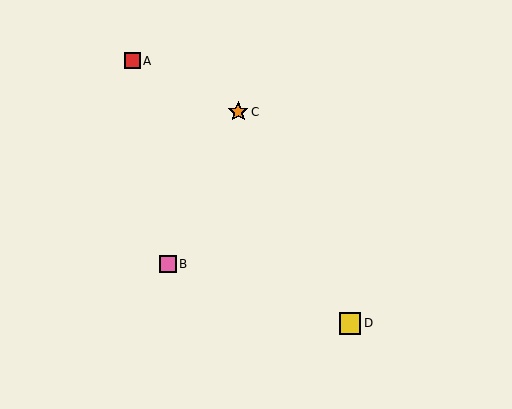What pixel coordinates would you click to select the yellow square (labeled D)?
Click at (350, 323) to select the yellow square D.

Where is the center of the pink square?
The center of the pink square is at (168, 264).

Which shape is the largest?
The yellow square (labeled D) is the largest.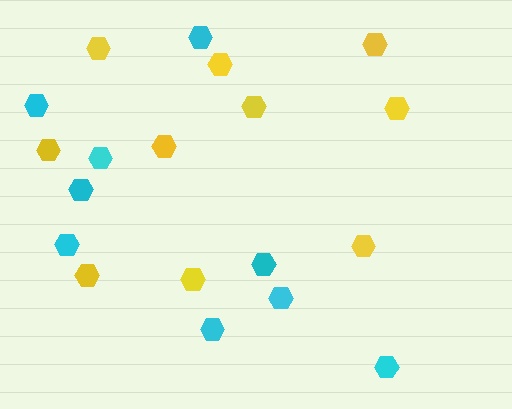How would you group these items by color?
There are 2 groups: one group of yellow hexagons (10) and one group of cyan hexagons (9).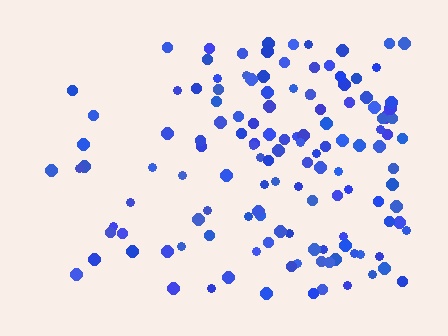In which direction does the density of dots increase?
From left to right, with the right side densest.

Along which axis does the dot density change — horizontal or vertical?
Horizontal.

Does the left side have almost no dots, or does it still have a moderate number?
Still a moderate number, just noticeably fewer than the right.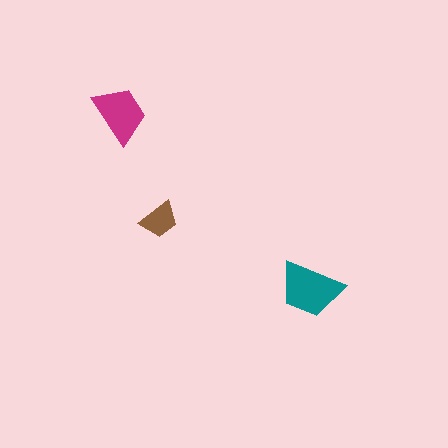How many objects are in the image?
There are 3 objects in the image.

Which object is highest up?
The magenta trapezoid is topmost.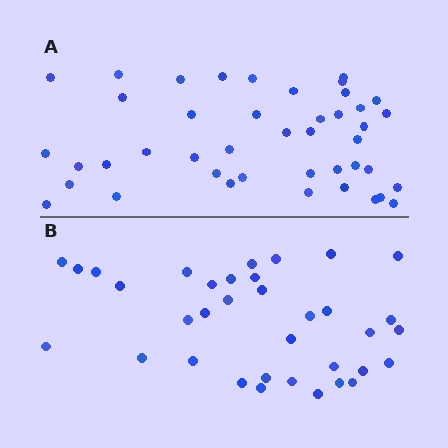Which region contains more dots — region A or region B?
Region A (the top region) has more dots.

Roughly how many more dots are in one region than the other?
Region A has roughly 8 or so more dots than region B.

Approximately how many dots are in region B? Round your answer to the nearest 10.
About 40 dots. (The exact count is 35, which rounds to 40.)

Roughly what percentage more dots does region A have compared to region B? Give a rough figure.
About 25% more.